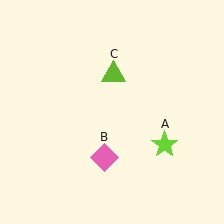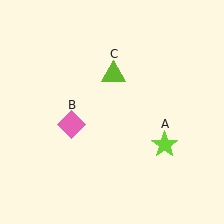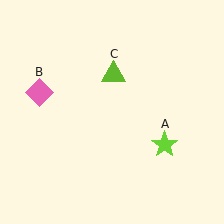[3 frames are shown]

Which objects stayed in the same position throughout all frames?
Lime star (object A) and lime triangle (object C) remained stationary.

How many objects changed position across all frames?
1 object changed position: pink diamond (object B).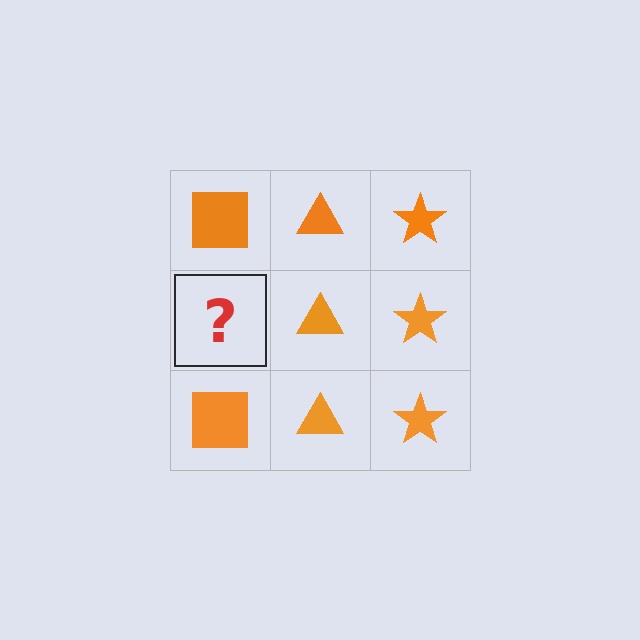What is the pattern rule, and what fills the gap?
The rule is that each column has a consistent shape. The gap should be filled with an orange square.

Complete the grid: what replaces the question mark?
The question mark should be replaced with an orange square.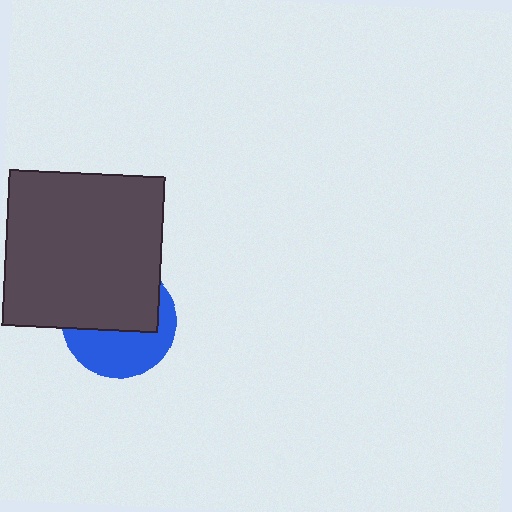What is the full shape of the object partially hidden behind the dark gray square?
The partially hidden object is a blue circle.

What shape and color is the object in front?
The object in front is a dark gray square.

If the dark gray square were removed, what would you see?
You would see the complete blue circle.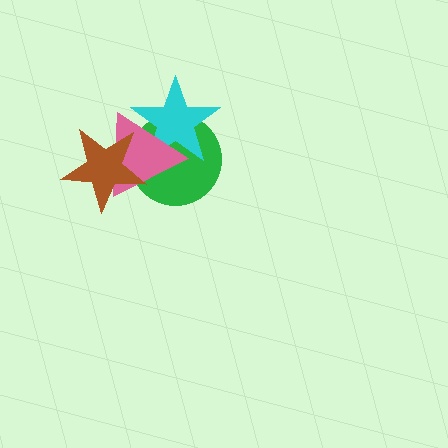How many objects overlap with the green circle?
3 objects overlap with the green circle.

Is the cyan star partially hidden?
Yes, it is partially covered by another shape.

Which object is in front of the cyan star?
The pink triangle is in front of the cyan star.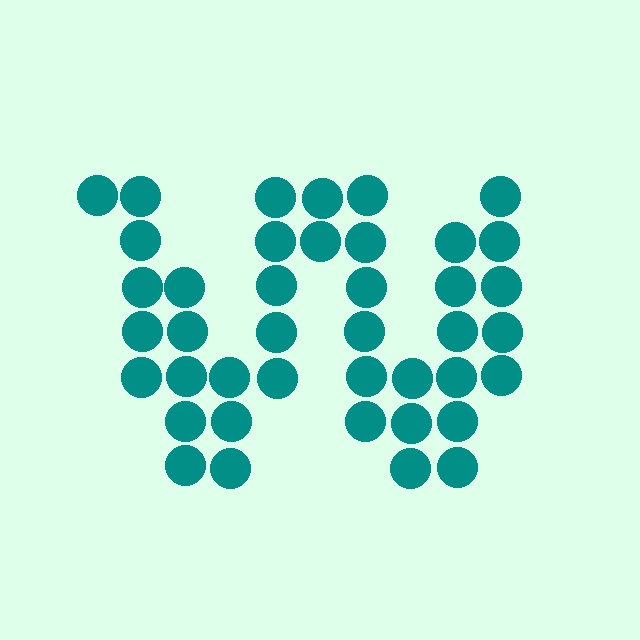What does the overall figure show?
The overall figure shows the letter W.